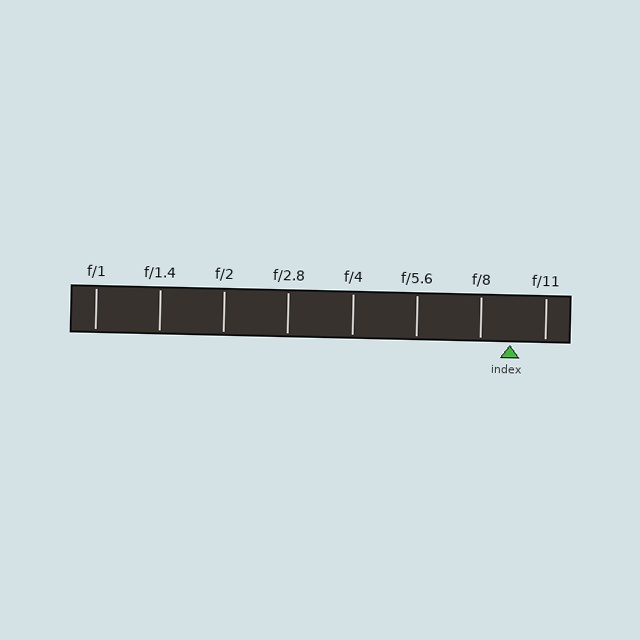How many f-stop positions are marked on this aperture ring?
There are 8 f-stop positions marked.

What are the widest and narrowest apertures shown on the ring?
The widest aperture shown is f/1 and the narrowest is f/11.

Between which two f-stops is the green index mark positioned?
The index mark is between f/8 and f/11.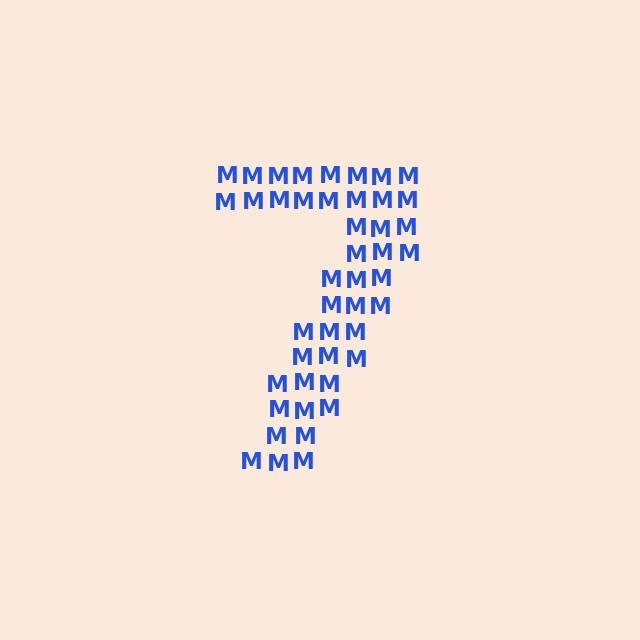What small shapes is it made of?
It is made of small letter M's.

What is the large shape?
The large shape is the digit 7.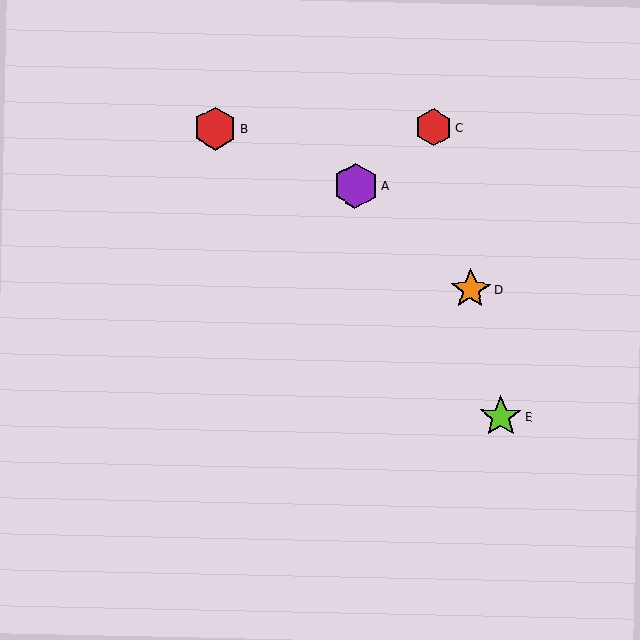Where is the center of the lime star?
The center of the lime star is at (501, 417).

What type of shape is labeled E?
Shape E is a lime star.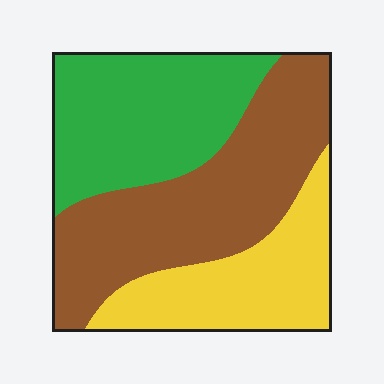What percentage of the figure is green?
Green takes up between a quarter and a half of the figure.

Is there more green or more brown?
Brown.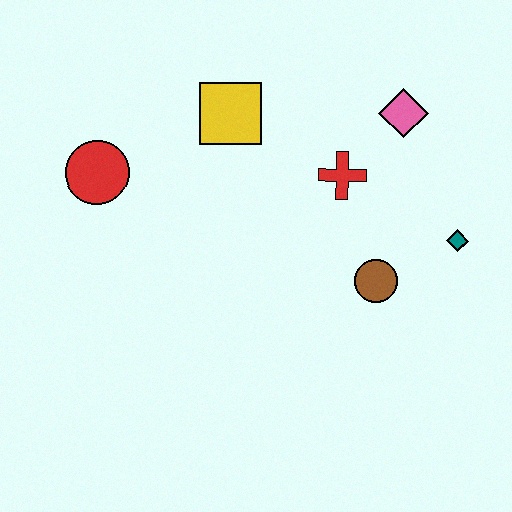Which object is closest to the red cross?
The pink diamond is closest to the red cross.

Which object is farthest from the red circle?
The teal diamond is farthest from the red circle.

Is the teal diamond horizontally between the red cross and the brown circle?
No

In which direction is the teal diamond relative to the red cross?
The teal diamond is to the right of the red cross.